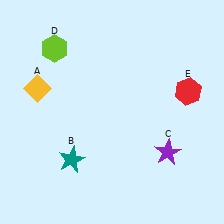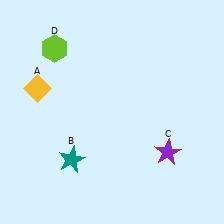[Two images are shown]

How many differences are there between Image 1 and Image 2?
There is 1 difference between the two images.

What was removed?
The red hexagon (E) was removed in Image 2.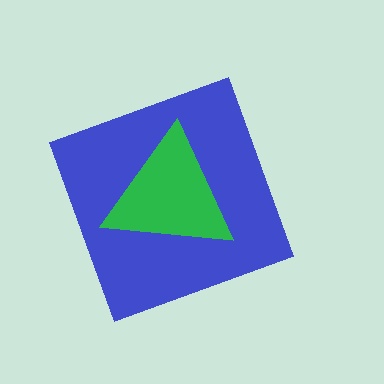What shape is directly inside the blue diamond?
The green triangle.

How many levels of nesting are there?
2.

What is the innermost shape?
The green triangle.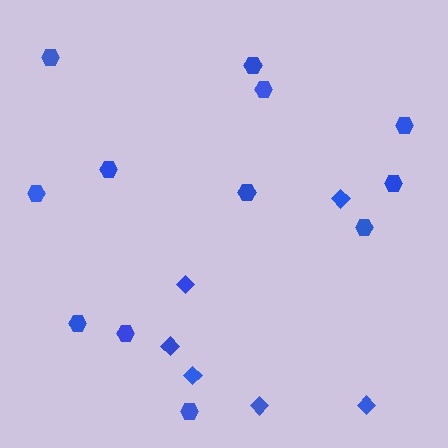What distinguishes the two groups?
There are 2 groups: one group of diamonds (6) and one group of hexagons (12).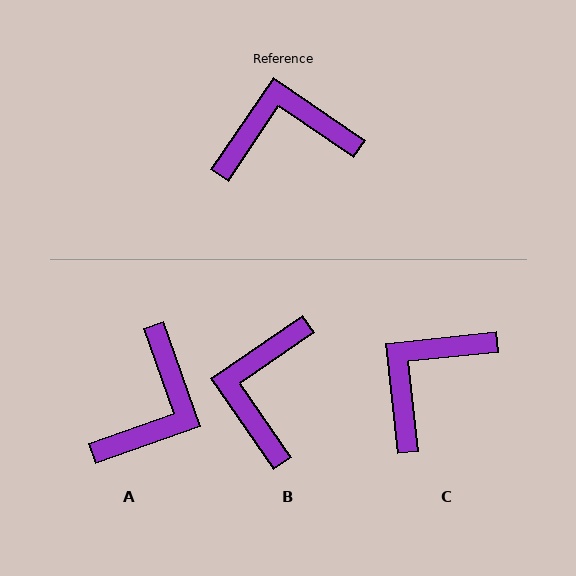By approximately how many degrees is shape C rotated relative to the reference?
Approximately 40 degrees counter-clockwise.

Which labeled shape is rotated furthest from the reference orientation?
A, about 126 degrees away.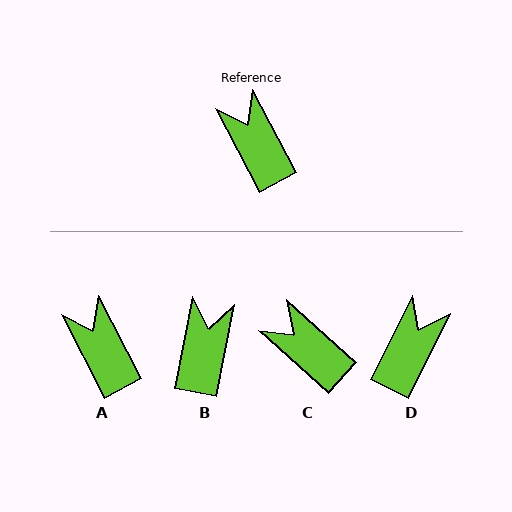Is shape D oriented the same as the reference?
No, it is off by about 54 degrees.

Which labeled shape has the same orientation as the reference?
A.